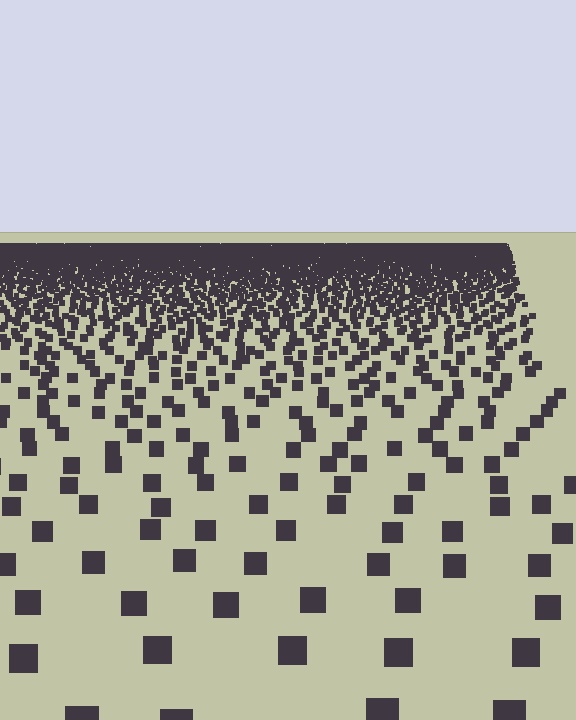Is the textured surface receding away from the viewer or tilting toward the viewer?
The surface is receding away from the viewer. Texture elements get smaller and denser toward the top.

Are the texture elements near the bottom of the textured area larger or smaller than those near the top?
Larger. Near the bottom, elements are closer to the viewer and appear at a bigger on-screen size.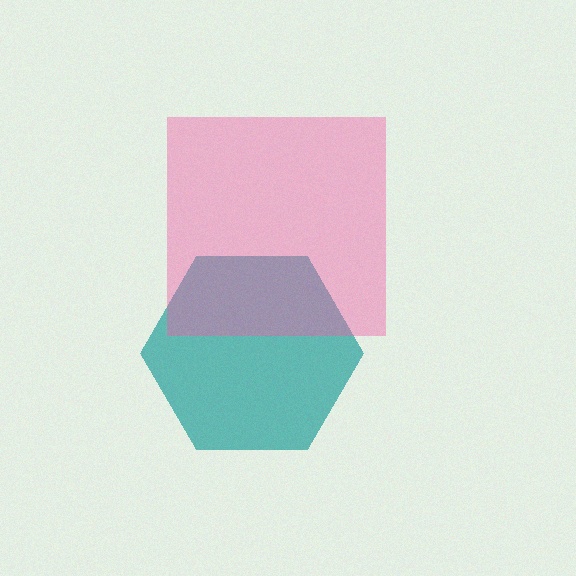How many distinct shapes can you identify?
There are 2 distinct shapes: a teal hexagon, a pink square.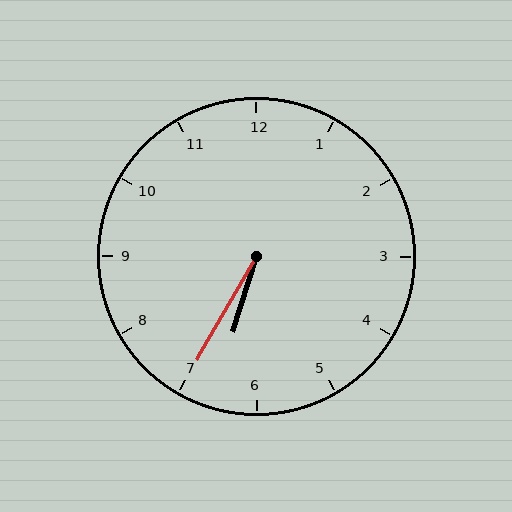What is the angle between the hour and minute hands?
Approximately 12 degrees.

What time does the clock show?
6:35.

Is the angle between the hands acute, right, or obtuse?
It is acute.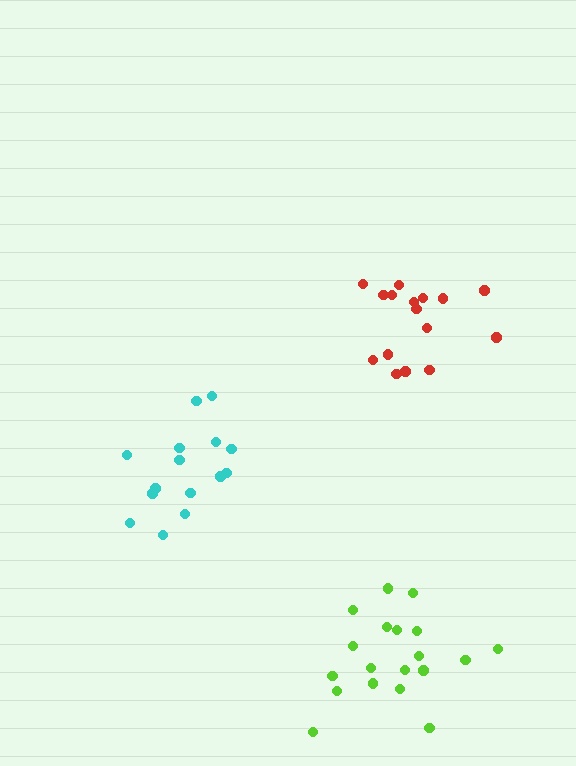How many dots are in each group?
Group 1: 19 dots, Group 2: 15 dots, Group 3: 16 dots (50 total).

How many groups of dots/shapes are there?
There are 3 groups.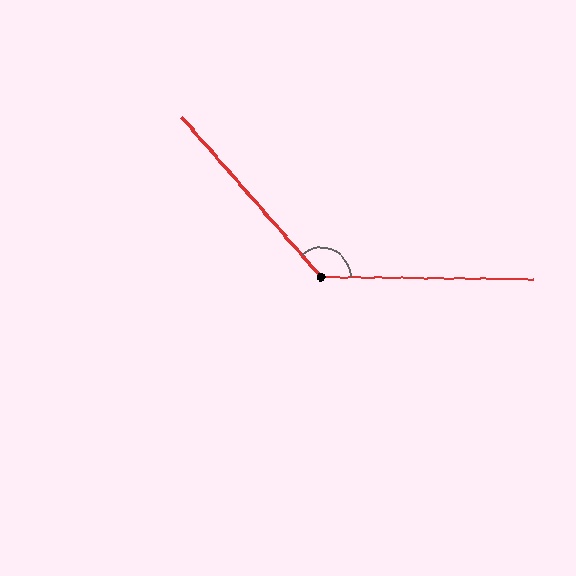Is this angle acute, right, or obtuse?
It is obtuse.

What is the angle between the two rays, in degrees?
Approximately 132 degrees.